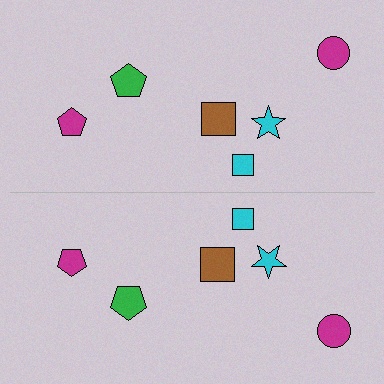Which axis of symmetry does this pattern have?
The pattern has a horizontal axis of symmetry running through the center of the image.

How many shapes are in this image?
There are 12 shapes in this image.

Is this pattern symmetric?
Yes, this pattern has bilateral (reflection) symmetry.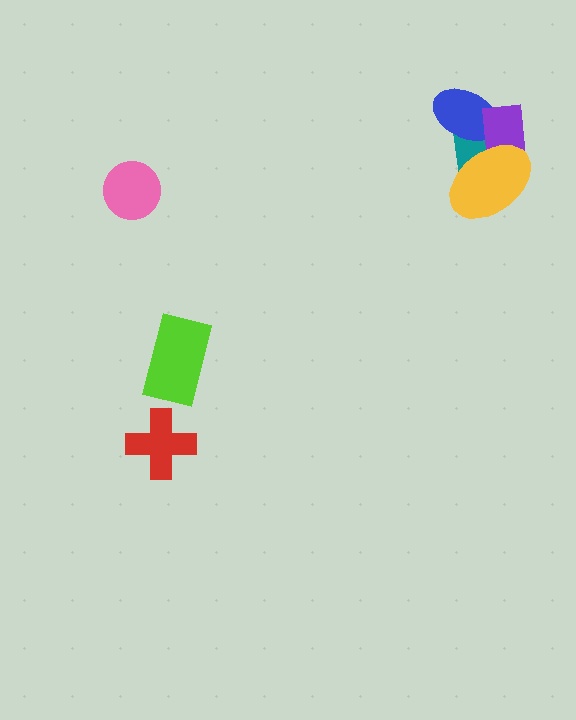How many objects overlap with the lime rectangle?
0 objects overlap with the lime rectangle.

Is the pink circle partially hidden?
No, no other shape covers it.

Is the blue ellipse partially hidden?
Yes, it is partially covered by another shape.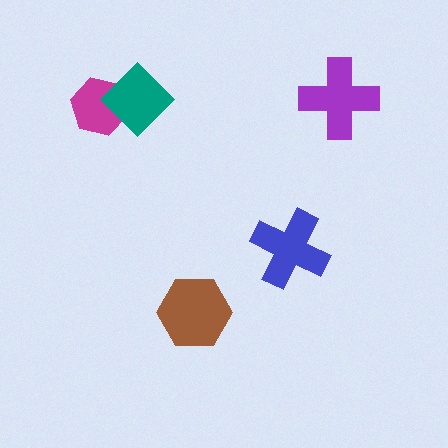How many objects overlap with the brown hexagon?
0 objects overlap with the brown hexagon.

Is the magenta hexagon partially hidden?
Yes, it is partially covered by another shape.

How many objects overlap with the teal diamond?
1 object overlaps with the teal diamond.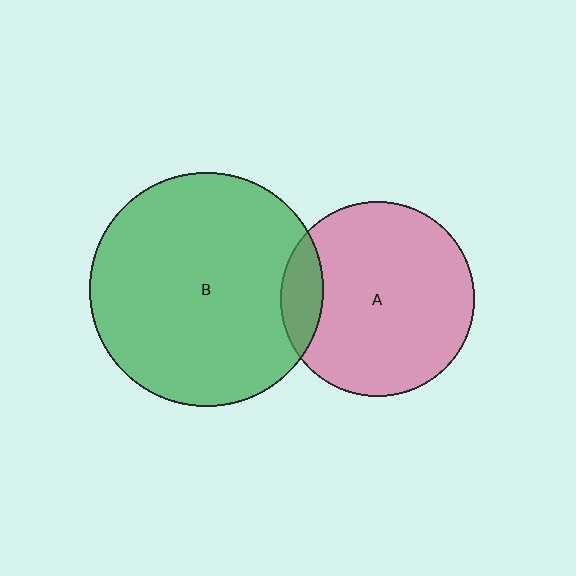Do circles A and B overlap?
Yes.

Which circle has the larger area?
Circle B (green).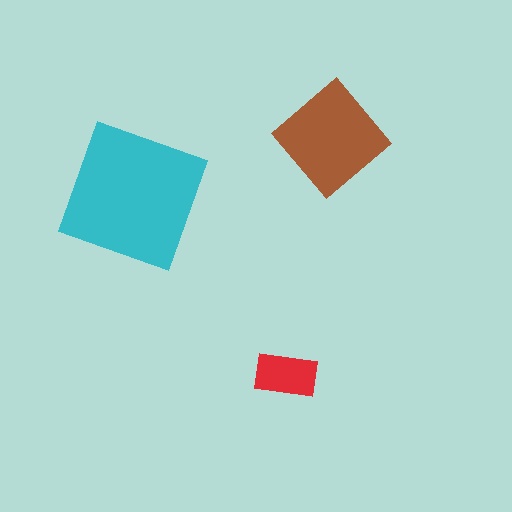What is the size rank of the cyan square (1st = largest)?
1st.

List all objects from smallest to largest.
The red rectangle, the brown diamond, the cyan square.